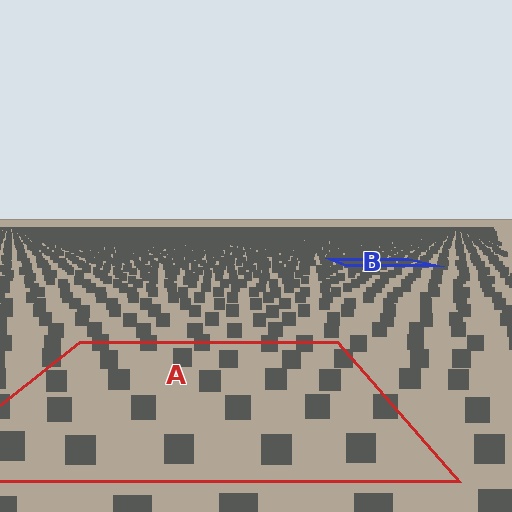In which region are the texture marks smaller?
The texture marks are smaller in region B, because it is farther away.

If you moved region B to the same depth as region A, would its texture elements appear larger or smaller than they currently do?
They would appear larger. At a closer depth, the same texture elements are projected at a bigger on-screen size.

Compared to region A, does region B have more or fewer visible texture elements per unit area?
Region B has more texture elements per unit area — they are packed more densely because it is farther away.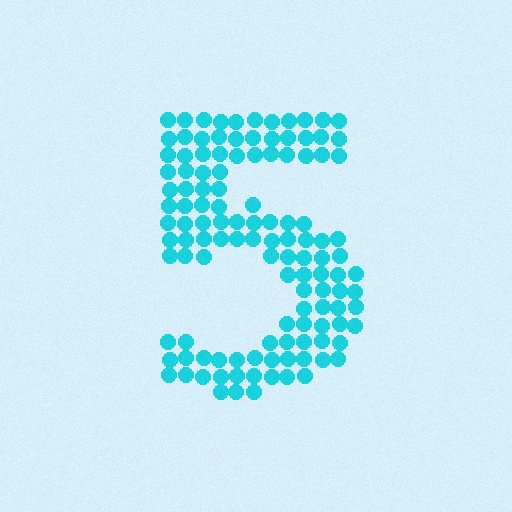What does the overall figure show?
The overall figure shows the digit 5.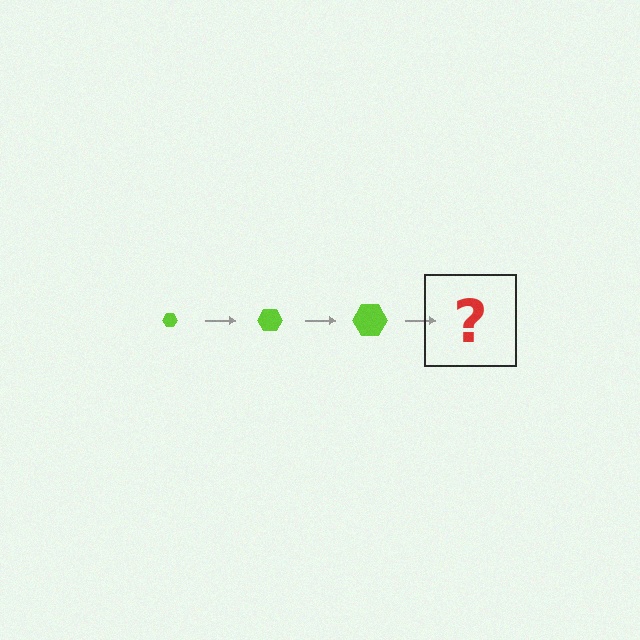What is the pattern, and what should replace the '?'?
The pattern is that the hexagon gets progressively larger each step. The '?' should be a lime hexagon, larger than the previous one.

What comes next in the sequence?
The next element should be a lime hexagon, larger than the previous one.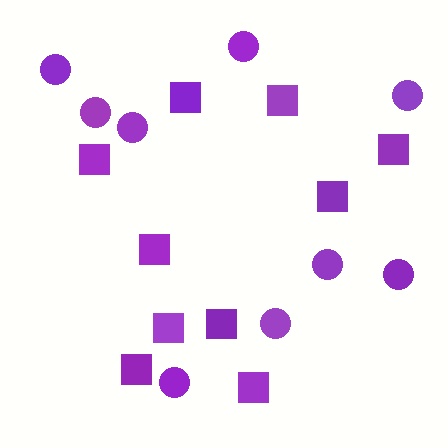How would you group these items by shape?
There are 2 groups: one group of squares (10) and one group of circles (9).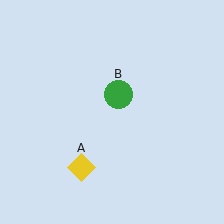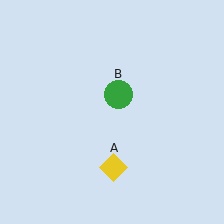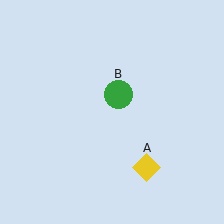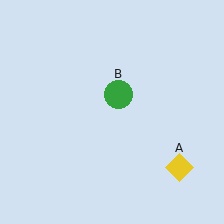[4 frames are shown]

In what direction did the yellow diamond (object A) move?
The yellow diamond (object A) moved right.